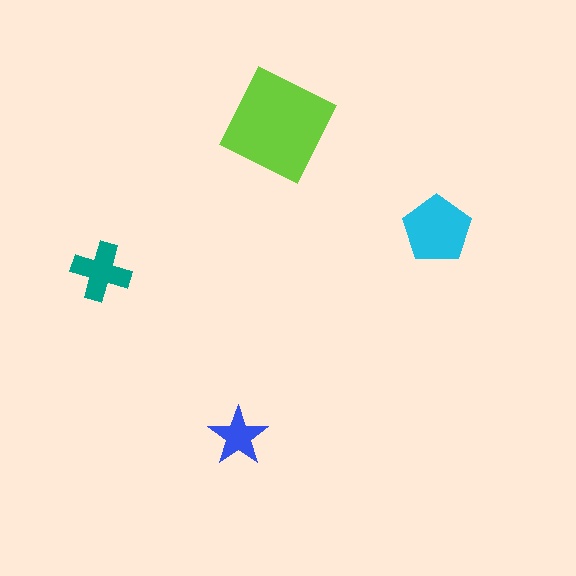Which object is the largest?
The lime square.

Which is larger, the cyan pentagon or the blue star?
The cyan pentagon.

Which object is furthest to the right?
The cyan pentagon is rightmost.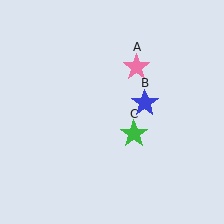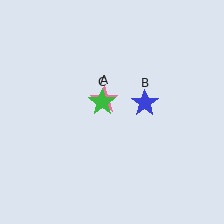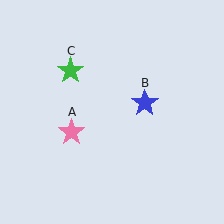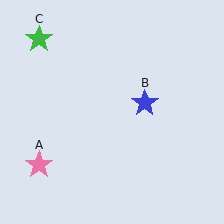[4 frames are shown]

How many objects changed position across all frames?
2 objects changed position: pink star (object A), green star (object C).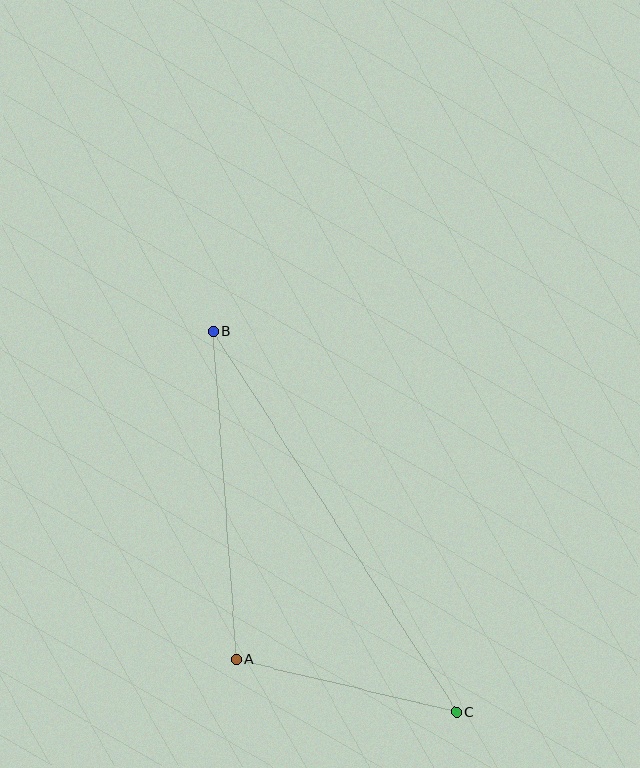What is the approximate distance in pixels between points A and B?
The distance between A and B is approximately 329 pixels.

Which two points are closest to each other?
Points A and C are closest to each other.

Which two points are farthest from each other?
Points B and C are farthest from each other.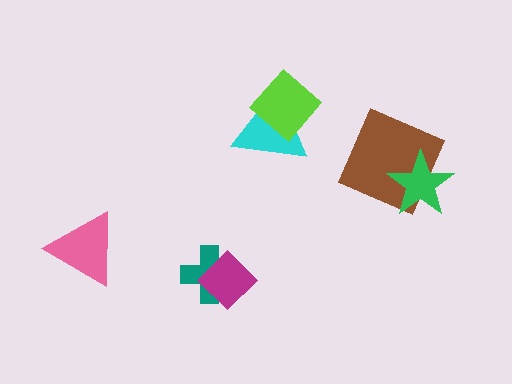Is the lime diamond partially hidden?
No, no other shape covers it.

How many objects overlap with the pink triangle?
0 objects overlap with the pink triangle.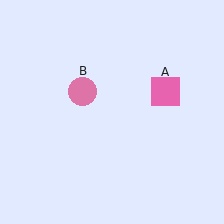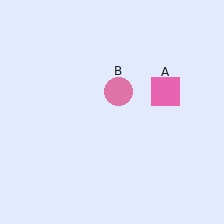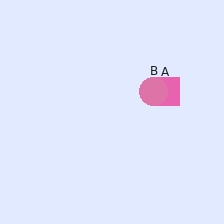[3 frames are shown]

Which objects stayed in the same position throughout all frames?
Pink square (object A) remained stationary.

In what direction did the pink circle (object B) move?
The pink circle (object B) moved right.